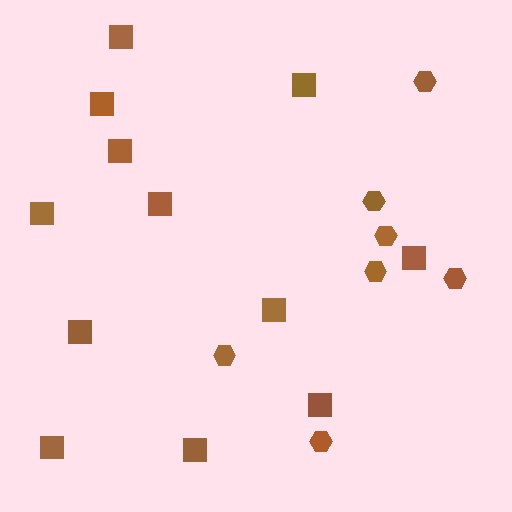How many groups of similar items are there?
There are 2 groups: one group of hexagons (7) and one group of squares (12).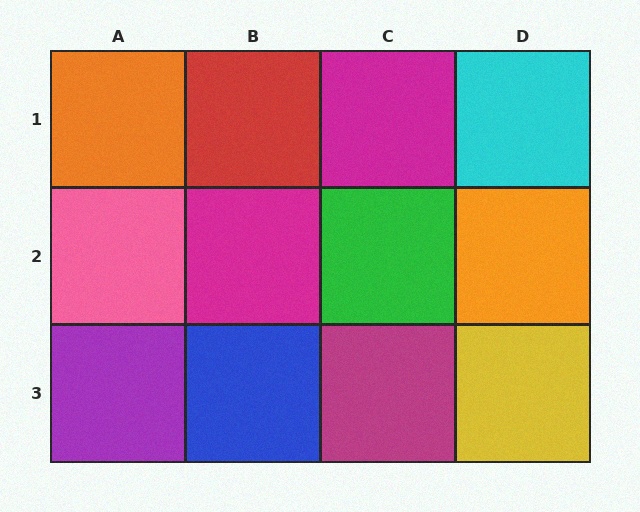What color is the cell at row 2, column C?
Green.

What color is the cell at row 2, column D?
Orange.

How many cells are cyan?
1 cell is cyan.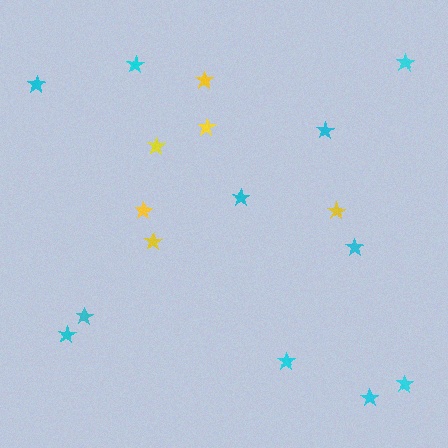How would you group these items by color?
There are 2 groups: one group of yellow stars (6) and one group of cyan stars (11).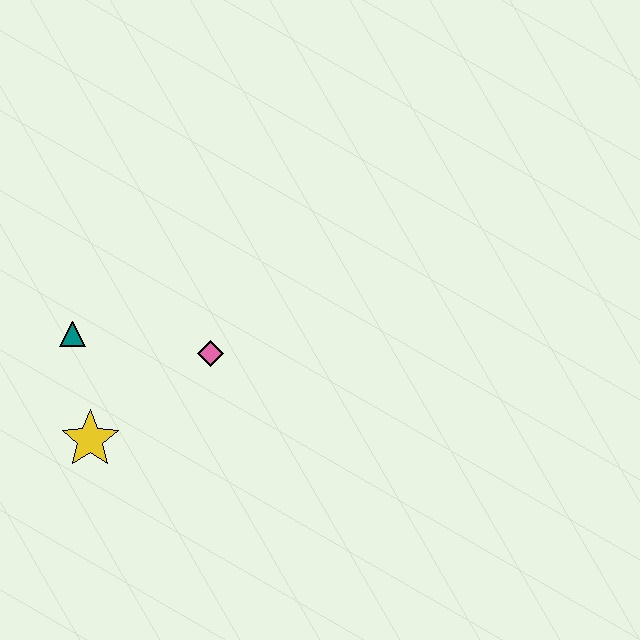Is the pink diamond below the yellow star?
No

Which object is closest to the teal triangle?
The yellow star is closest to the teal triangle.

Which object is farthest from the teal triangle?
The pink diamond is farthest from the teal triangle.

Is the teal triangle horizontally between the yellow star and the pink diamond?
No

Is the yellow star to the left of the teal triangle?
No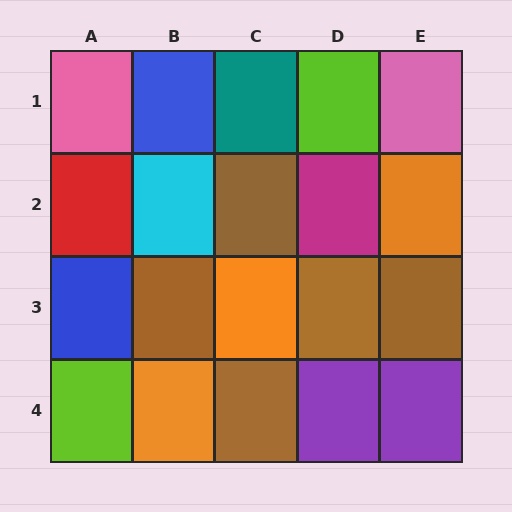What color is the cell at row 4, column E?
Purple.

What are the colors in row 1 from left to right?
Pink, blue, teal, lime, pink.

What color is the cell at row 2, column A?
Red.